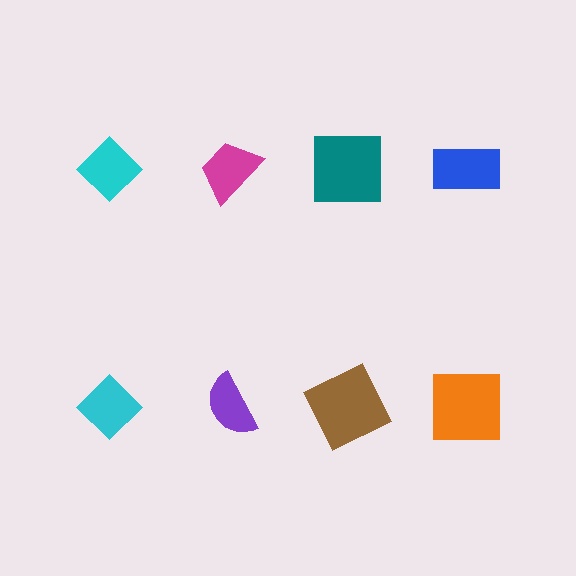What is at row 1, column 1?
A cyan diamond.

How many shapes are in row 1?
4 shapes.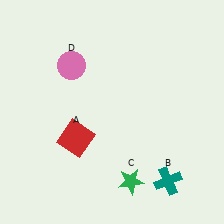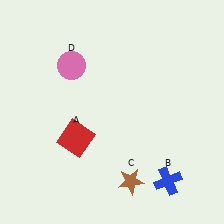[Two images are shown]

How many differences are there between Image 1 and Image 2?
There are 2 differences between the two images.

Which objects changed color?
B changed from teal to blue. C changed from green to brown.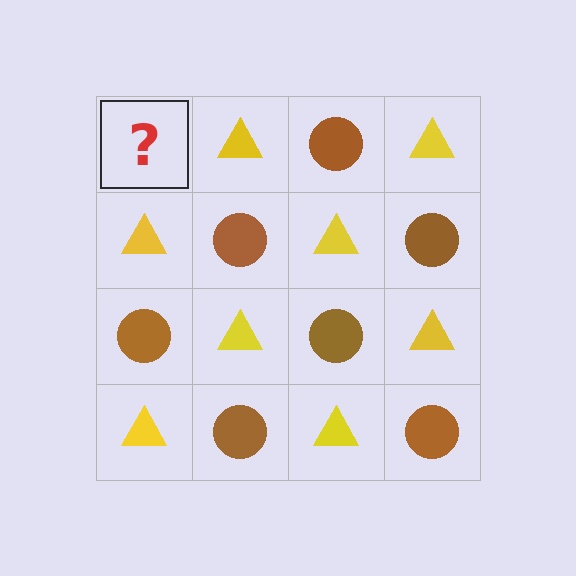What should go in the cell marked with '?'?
The missing cell should contain a brown circle.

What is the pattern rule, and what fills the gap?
The rule is that it alternates brown circle and yellow triangle in a checkerboard pattern. The gap should be filled with a brown circle.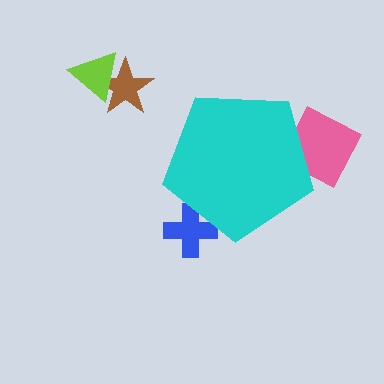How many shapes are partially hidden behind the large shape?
2 shapes are partially hidden.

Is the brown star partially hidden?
No, the brown star is fully visible.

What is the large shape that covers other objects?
A cyan pentagon.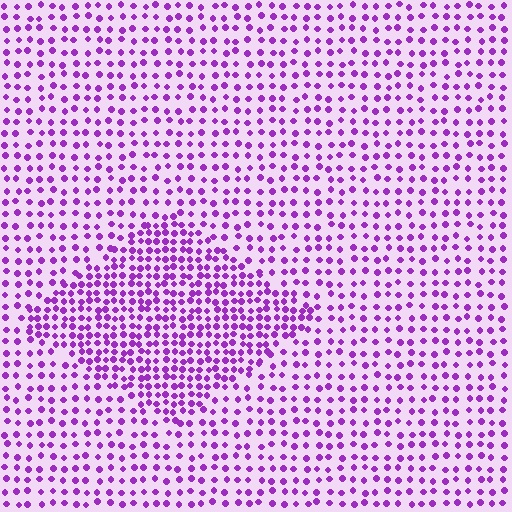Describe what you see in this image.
The image contains small purple elements arranged at two different densities. A diamond-shaped region is visible where the elements are more densely packed than the surrounding area.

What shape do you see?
I see a diamond.